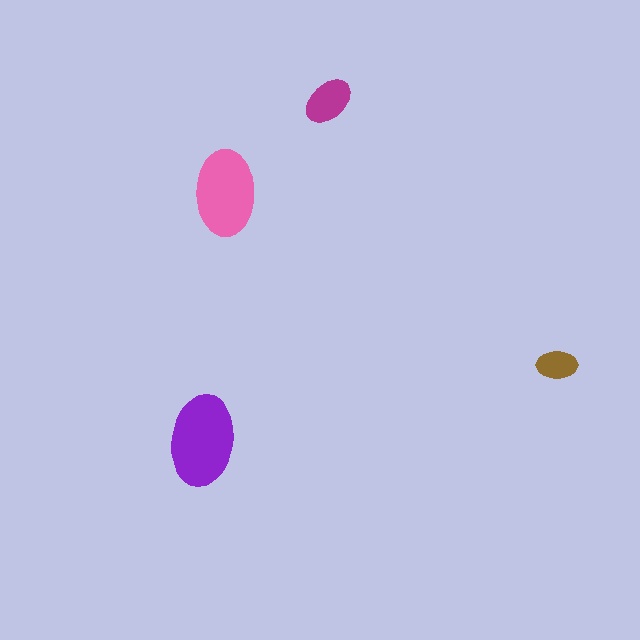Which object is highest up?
The magenta ellipse is topmost.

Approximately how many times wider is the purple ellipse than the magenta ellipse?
About 2 times wider.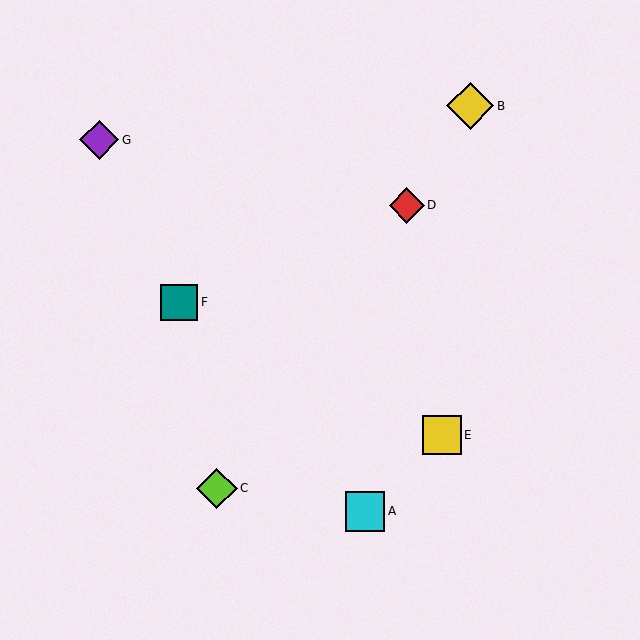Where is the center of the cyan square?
The center of the cyan square is at (365, 511).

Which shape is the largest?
The yellow diamond (labeled B) is the largest.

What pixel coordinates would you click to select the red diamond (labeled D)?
Click at (407, 205) to select the red diamond D.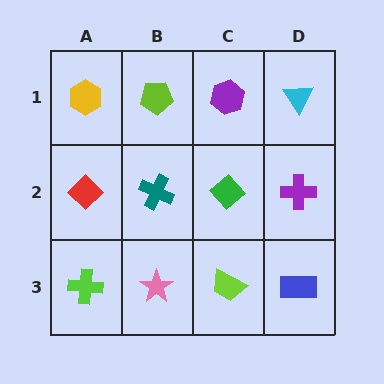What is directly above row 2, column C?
A purple hexagon.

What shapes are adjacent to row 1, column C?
A green diamond (row 2, column C), a lime pentagon (row 1, column B), a cyan triangle (row 1, column D).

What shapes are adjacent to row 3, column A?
A red diamond (row 2, column A), a pink star (row 3, column B).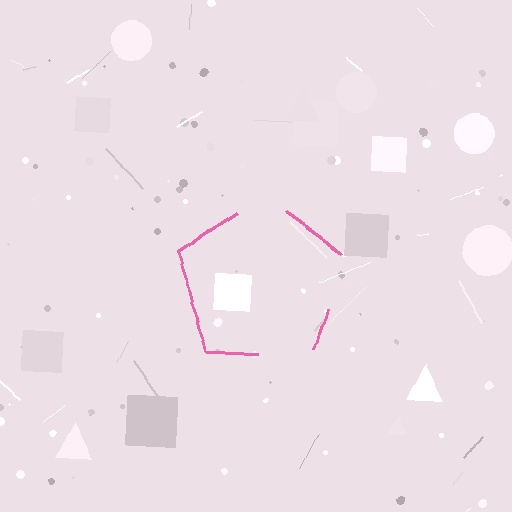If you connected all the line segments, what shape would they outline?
They would outline a pentagon.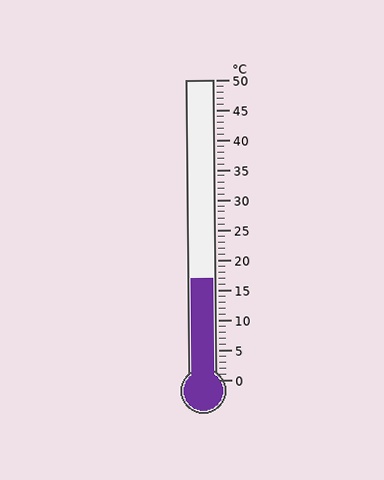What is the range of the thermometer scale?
The thermometer scale ranges from 0°C to 50°C.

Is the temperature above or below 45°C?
The temperature is below 45°C.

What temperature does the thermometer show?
The thermometer shows approximately 17°C.